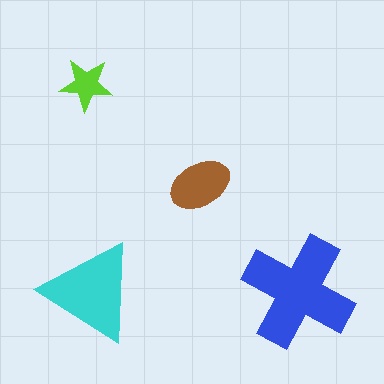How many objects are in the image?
There are 4 objects in the image.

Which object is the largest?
The blue cross.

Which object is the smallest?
The lime star.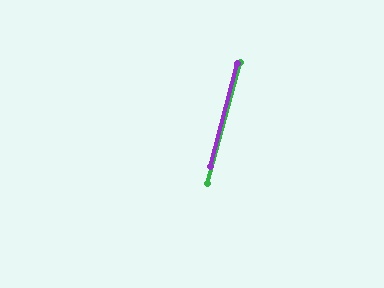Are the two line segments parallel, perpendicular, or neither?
Parallel — their directions differ by only 0.4°.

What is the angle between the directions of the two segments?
Approximately 0 degrees.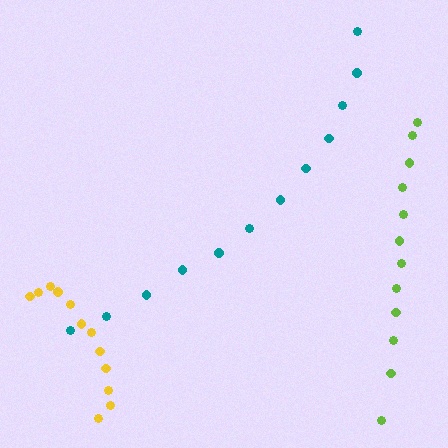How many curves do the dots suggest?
There are 3 distinct paths.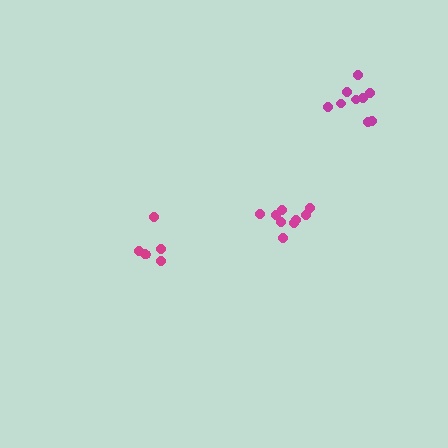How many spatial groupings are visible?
There are 3 spatial groupings.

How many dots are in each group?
Group 1: 9 dots, Group 2: 9 dots, Group 3: 6 dots (24 total).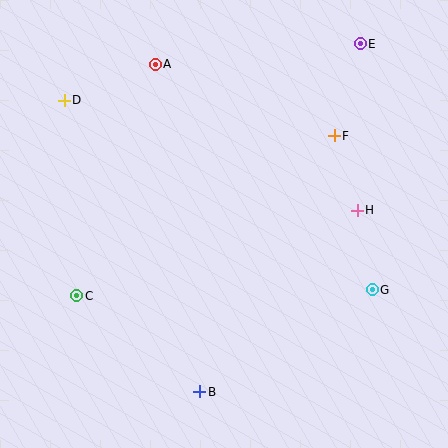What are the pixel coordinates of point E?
Point E is at (360, 44).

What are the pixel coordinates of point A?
Point A is at (155, 64).